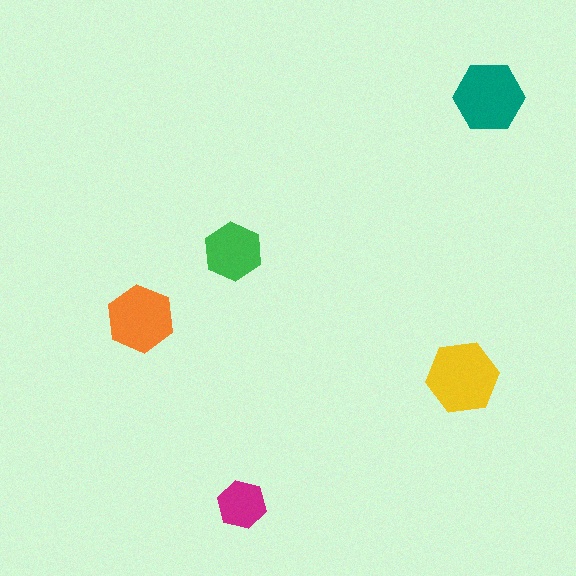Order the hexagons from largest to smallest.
the yellow one, the teal one, the orange one, the green one, the magenta one.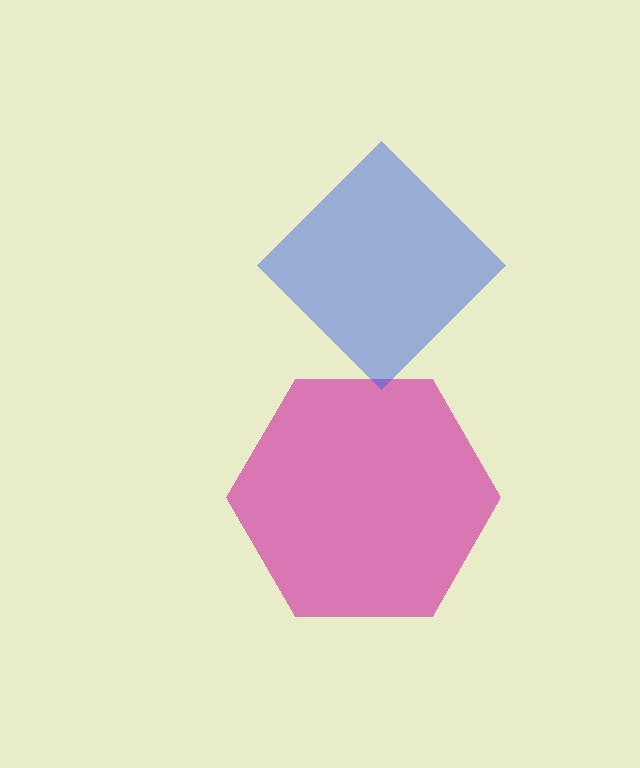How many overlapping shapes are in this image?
There are 2 overlapping shapes in the image.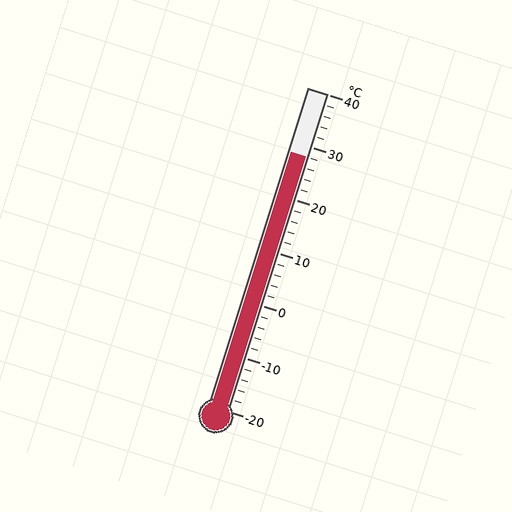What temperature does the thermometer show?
The thermometer shows approximately 28°C.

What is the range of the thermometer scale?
The thermometer scale ranges from -20°C to 40°C.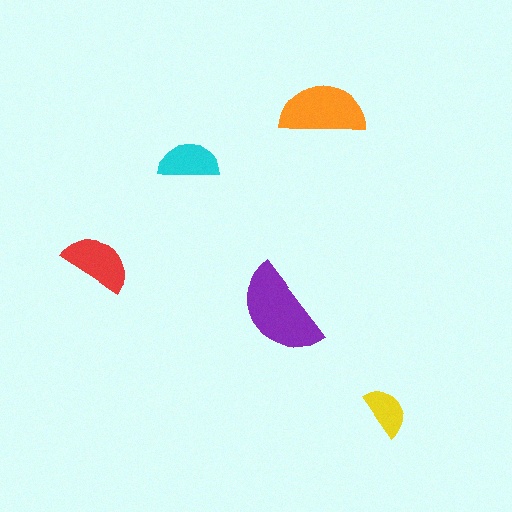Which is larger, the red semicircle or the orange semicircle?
The orange one.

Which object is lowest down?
The yellow semicircle is bottommost.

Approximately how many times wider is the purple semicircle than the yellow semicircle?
About 2 times wider.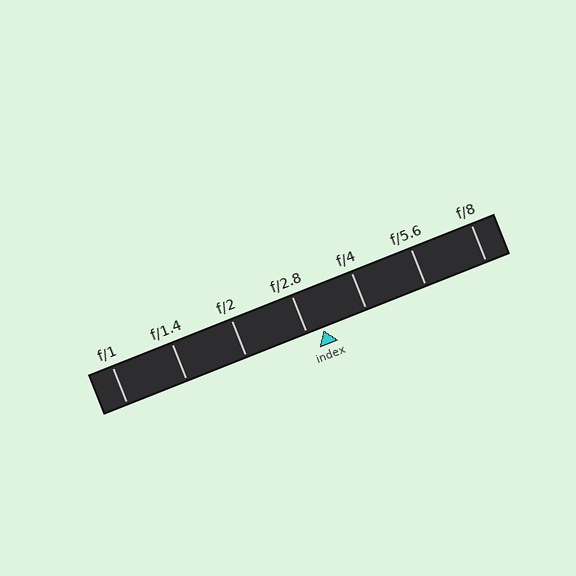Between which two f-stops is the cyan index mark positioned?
The index mark is between f/2.8 and f/4.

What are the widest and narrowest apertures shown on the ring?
The widest aperture shown is f/1 and the narrowest is f/8.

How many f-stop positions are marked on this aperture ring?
There are 7 f-stop positions marked.